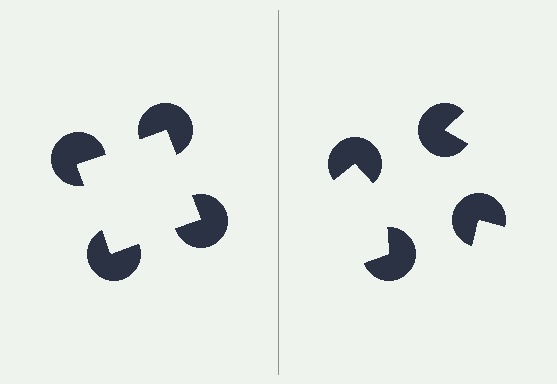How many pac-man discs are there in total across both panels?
8 — 4 on each side.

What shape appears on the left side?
An illusory square.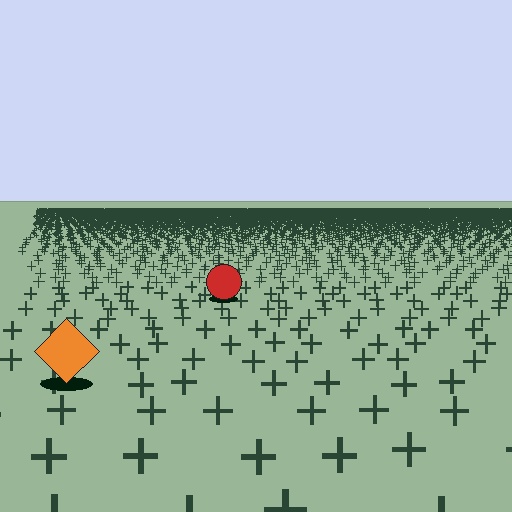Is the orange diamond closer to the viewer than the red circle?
Yes. The orange diamond is closer — you can tell from the texture gradient: the ground texture is coarser near it.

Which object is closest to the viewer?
The orange diamond is closest. The texture marks near it are larger and more spread out.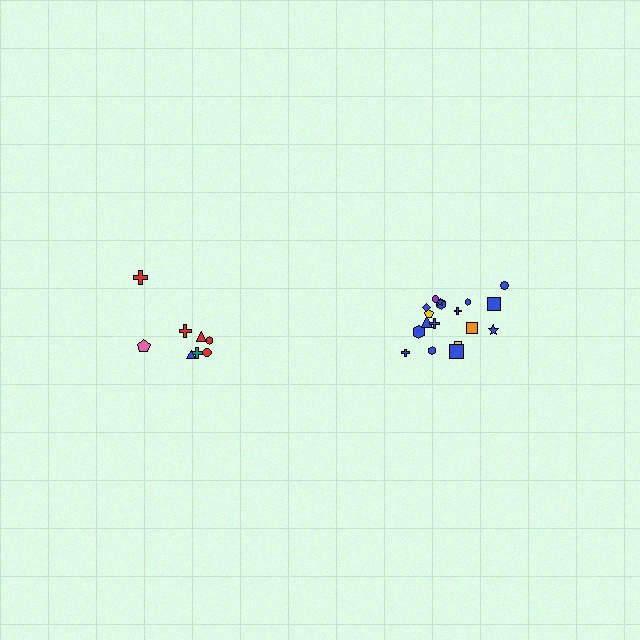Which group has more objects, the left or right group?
The right group.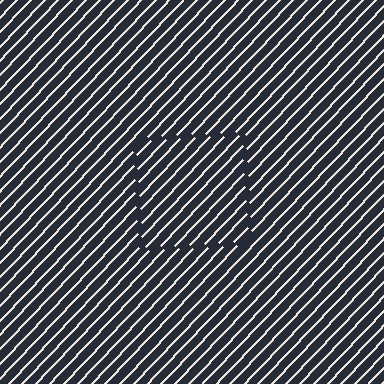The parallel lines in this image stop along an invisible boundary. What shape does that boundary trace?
An illusory square. The interior of the shape contains the same grating, shifted by half a period — the contour is defined by the phase discontinuity where line-ends from the inner and outer gratings abut.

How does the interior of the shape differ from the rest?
The interior of the shape contains the same grating, shifted by half a period — the contour is defined by the phase discontinuity where line-ends from the inner and outer gratings abut.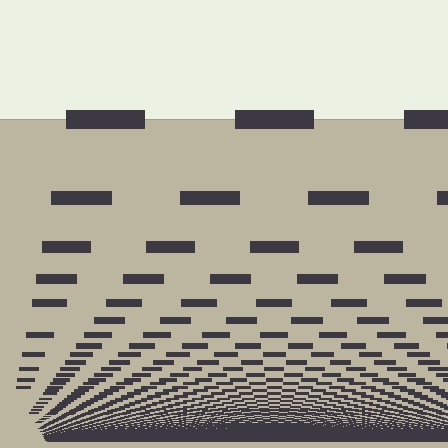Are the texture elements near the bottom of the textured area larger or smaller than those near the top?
Smaller. The gradient is inverted — elements near the bottom are smaller and denser.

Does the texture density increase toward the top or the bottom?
Density increases toward the bottom.